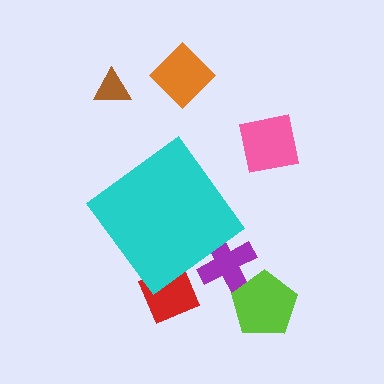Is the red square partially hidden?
Yes, the red square is partially hidden behind the cyan diamond.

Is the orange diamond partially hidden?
No, the orange diamond is fully visible.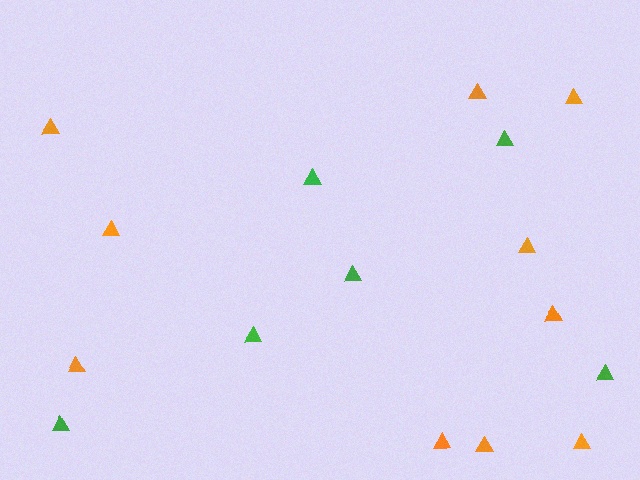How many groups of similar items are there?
There are 2 groups: one group of orange triangles (10) and one group of green triangles (6).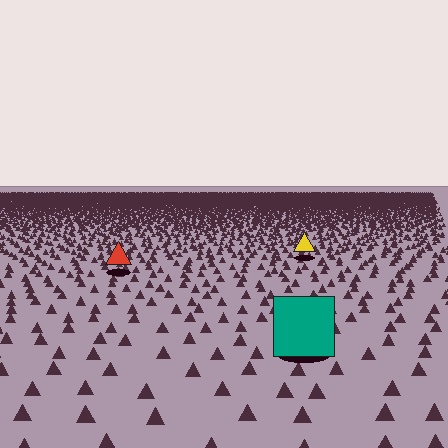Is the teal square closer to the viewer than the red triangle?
Yes. The teal square is closer — you can tell from the texture gradient: the ground texture is coarser near it.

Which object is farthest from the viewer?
The yellow triangle is farthest from the viewer. It appears smaller and the ground texture around it is denser.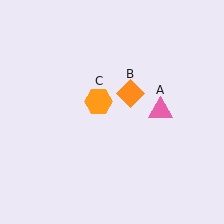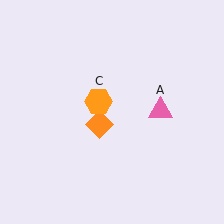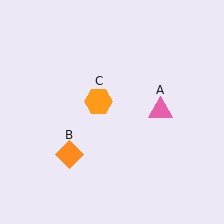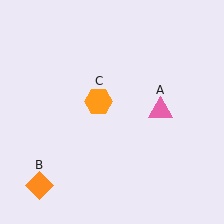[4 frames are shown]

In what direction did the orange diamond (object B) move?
The orange diamond (object B) moved down and to the left.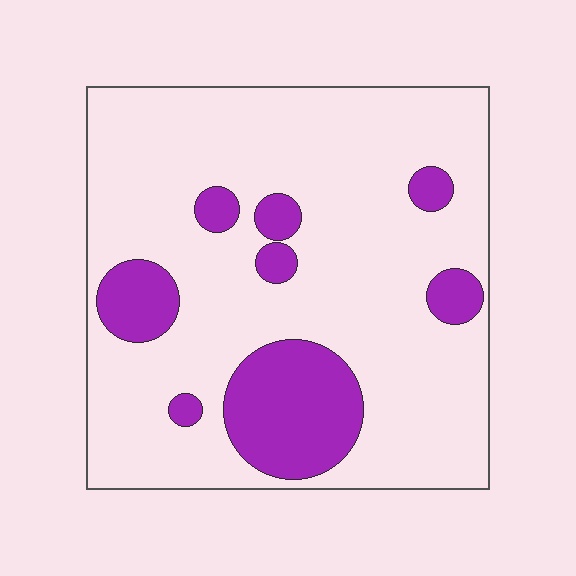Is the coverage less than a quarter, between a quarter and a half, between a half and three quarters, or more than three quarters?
Less than a quarter.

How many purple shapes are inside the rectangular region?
8.